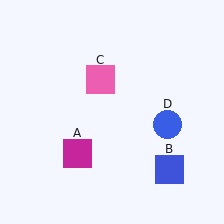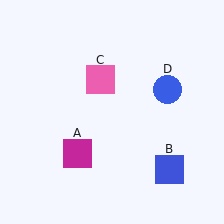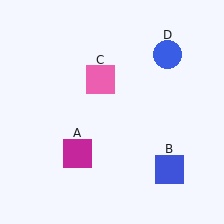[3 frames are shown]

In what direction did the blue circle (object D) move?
The blue circle (object D) moved up.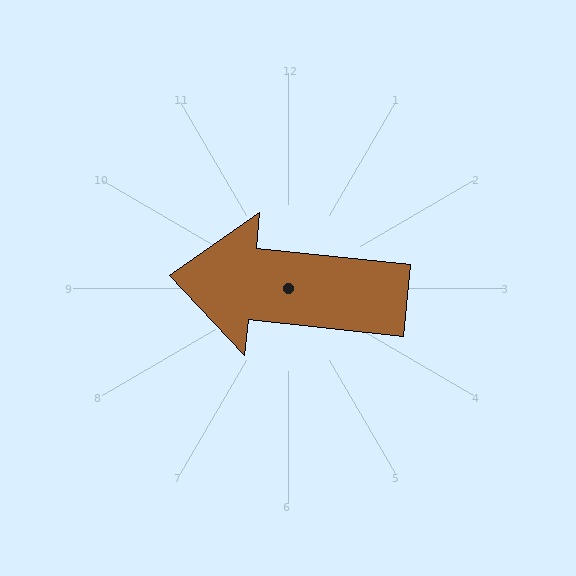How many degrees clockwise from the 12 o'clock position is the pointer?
Approximately 276 degrees.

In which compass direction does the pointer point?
West.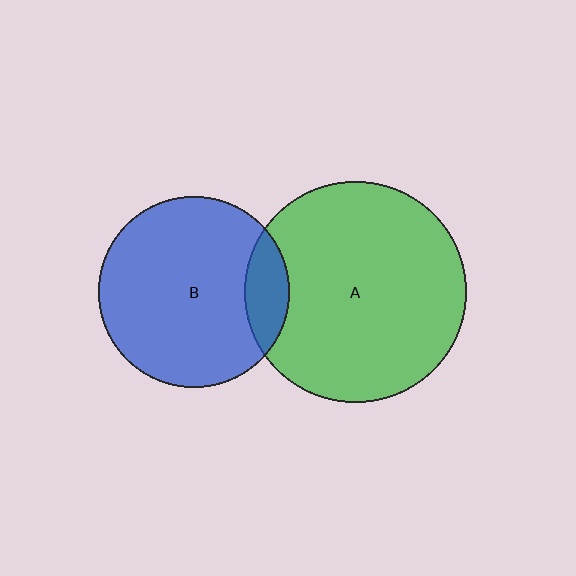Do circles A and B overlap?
Yes.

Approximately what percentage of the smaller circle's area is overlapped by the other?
Approximately 15%.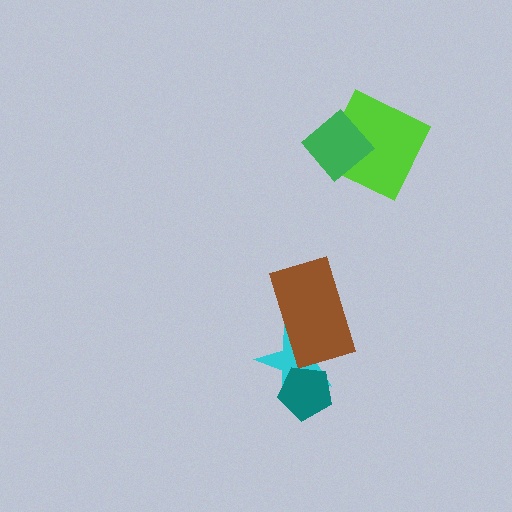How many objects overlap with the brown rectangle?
1 object overlaps with the brown rectangle.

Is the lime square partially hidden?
Yes, it is partially covered by another shape.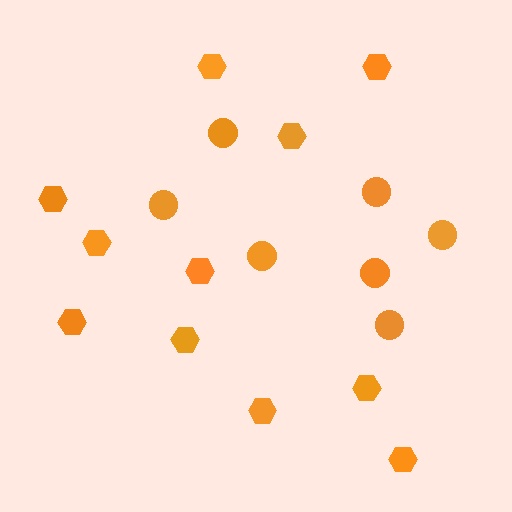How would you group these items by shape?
There are 2 groups: one group of circles (7) and one group of hexagons (11).